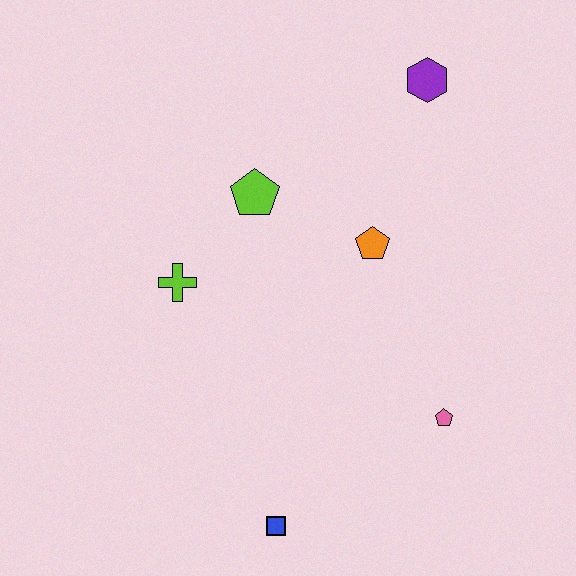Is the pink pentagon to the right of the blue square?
Yes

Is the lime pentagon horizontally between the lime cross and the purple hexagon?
Yes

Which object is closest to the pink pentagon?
The orange pentagon is closest to the pink pentagon.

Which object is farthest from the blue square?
The purple hexagon is farthest from the blue square.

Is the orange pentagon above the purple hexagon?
No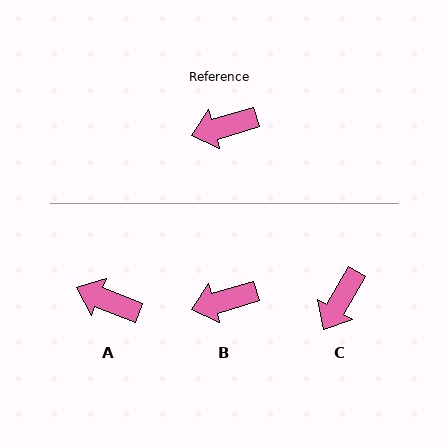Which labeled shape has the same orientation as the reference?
B.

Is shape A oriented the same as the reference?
No, it is off by about 38 degrees.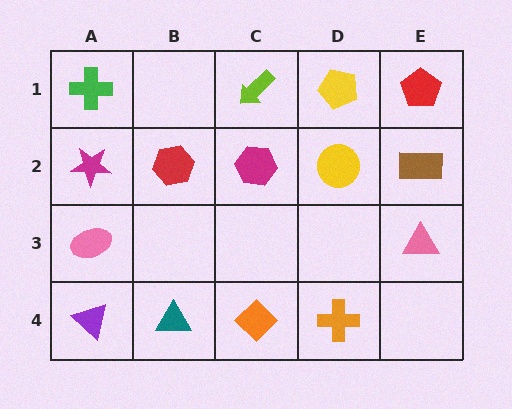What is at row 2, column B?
A red hexagon.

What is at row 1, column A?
A green cross.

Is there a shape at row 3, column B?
No, that cell is empty.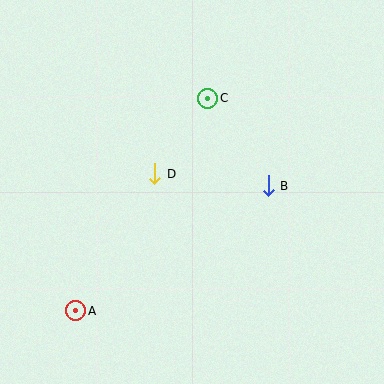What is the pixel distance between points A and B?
The distance between A and B is 230 pixels.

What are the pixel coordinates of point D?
Point D is at (155, 174).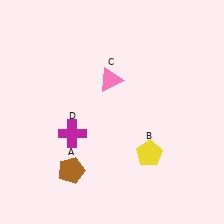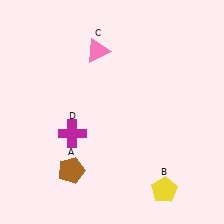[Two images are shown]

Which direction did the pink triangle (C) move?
The pink triangle (C) moved up.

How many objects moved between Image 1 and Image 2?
2 objects moved between the two images.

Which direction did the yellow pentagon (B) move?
The yellow pentagon (B) moved down.